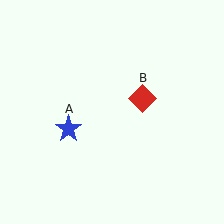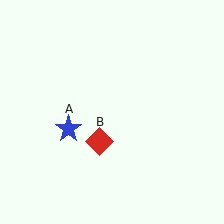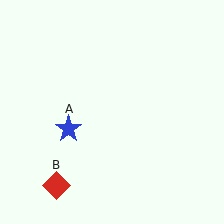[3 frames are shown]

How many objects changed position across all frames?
1 object changed position: red diamond (object B).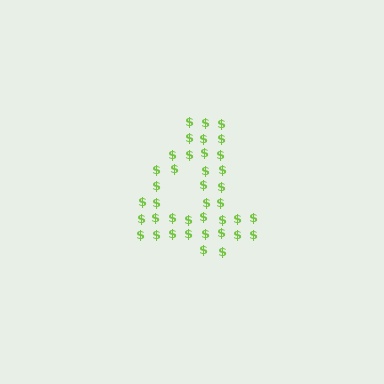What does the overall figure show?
The overall figure shows the digit 4.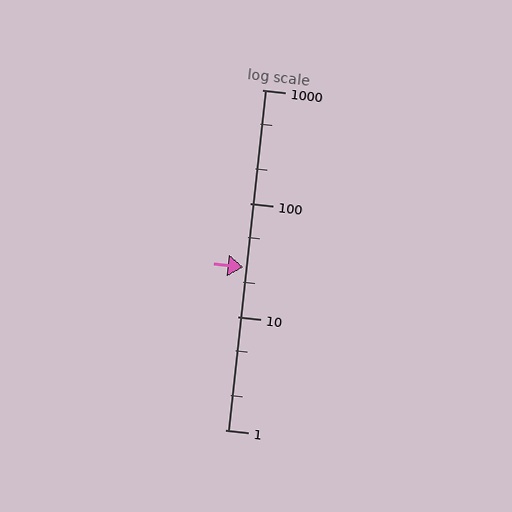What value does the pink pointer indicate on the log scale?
The pointer indicates approximately 27.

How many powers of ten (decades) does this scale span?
The scale spans 3 decades, from 1 to 1000.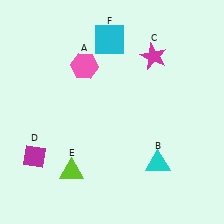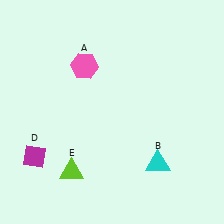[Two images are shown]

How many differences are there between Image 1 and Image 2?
There are 2 differences between the two images.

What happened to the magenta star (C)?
The magenta star (C) was removed in Image 2. It was in the top-right area of Image 1.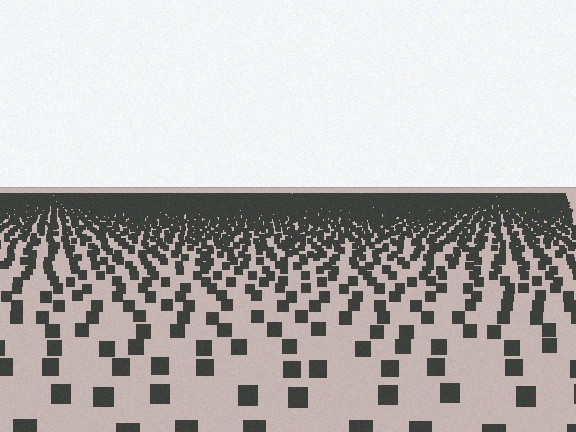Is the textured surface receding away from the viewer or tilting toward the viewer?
The surface is receding away from the viewer. Texture elements get smaller and denser toward the top.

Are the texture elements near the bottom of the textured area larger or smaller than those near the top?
Larger. Near the bottom, elements are closer to the viewer and appear at a bigger on-screen size.